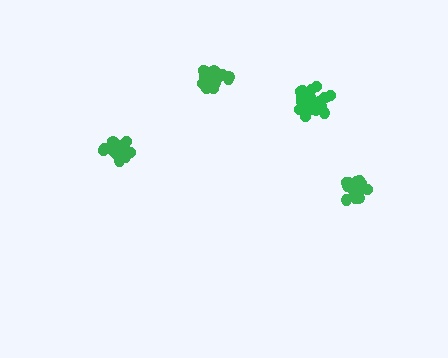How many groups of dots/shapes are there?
There are 4 groups.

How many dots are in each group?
Group 1: 18 dots, Group 2: 19 dots, Group 3: 16 dots, Group 4: 20 dots (73 total).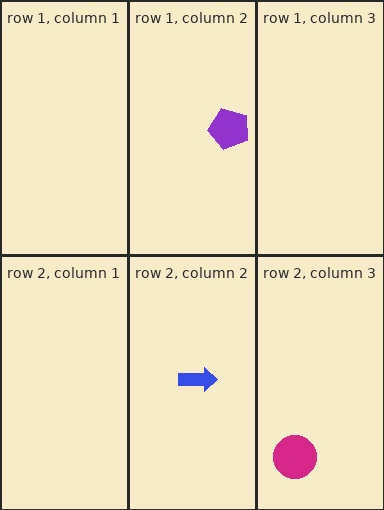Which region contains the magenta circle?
The row 2, column 3 region.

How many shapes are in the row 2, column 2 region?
1.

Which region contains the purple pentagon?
The row 1, column 2 region.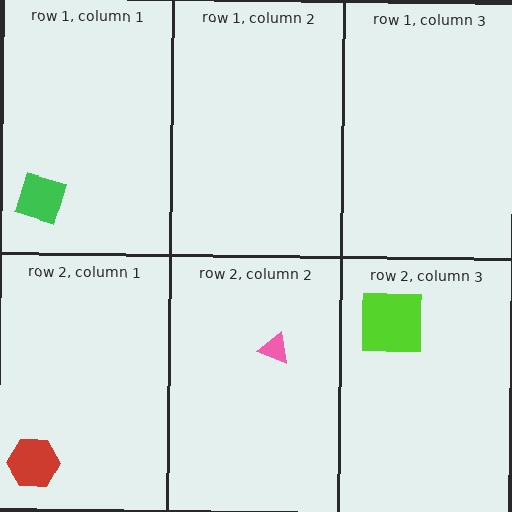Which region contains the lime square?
The row 2, column 3 region.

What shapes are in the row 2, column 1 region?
The red hexagon.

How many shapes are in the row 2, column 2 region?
1.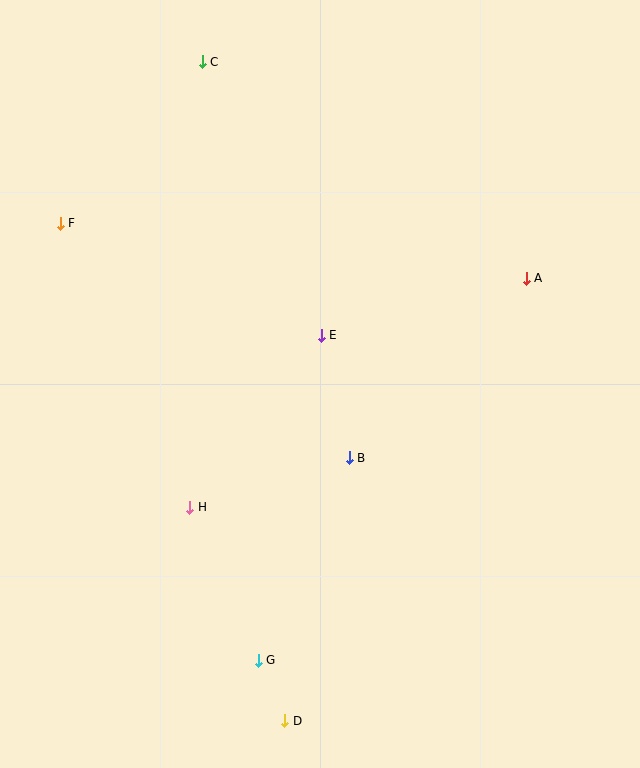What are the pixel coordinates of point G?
Point G is at (258, 660).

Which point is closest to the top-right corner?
Point A is closest to the top-right corner.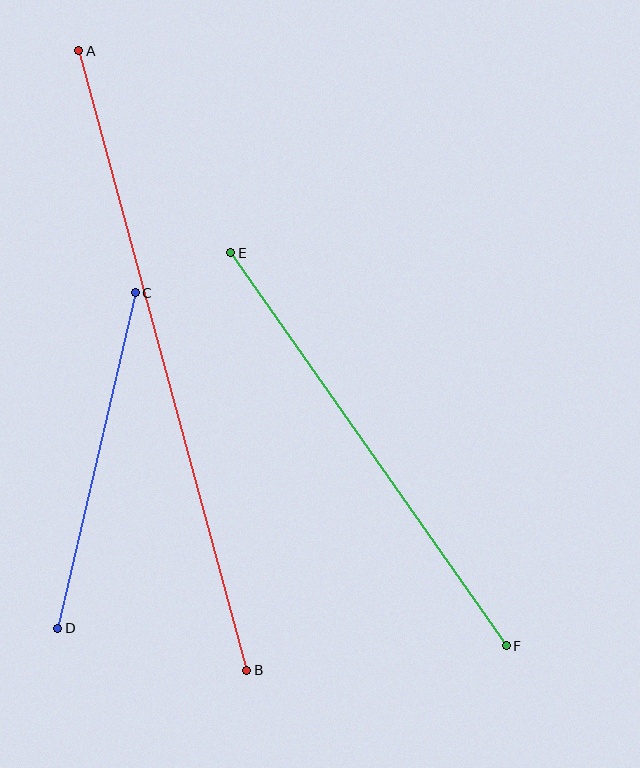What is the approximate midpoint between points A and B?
The midpoint is at approximately (163, 361) pixels.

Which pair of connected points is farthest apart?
Points A and B are farthest apart.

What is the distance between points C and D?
The distance is approximately 344 pixels.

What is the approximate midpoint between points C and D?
The midpoint is at approximately (97, 461) pixels.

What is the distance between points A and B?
The distance is approximately 642 pixels.